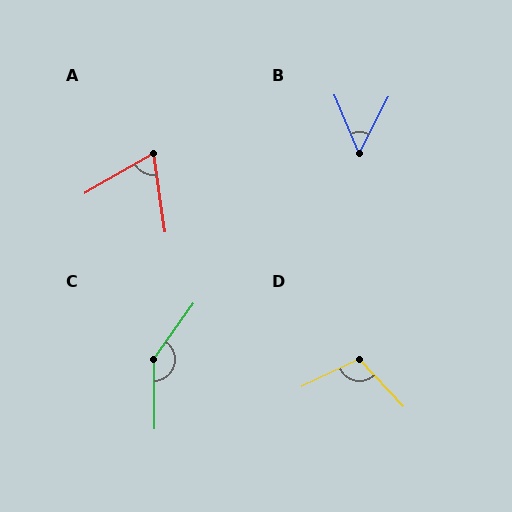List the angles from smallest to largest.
B (51°), A (68°), D (108°), C (143°).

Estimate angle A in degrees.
Approximately 68 degrees.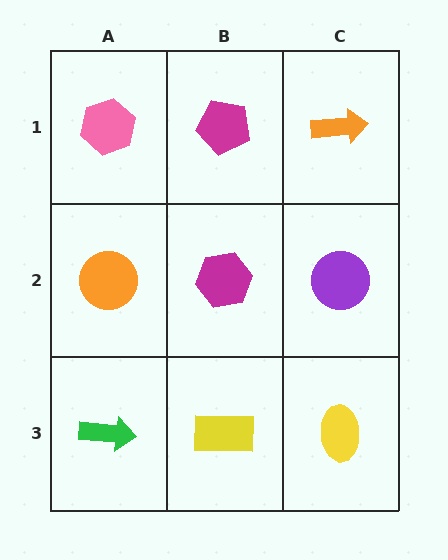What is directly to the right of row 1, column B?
An orange arrow.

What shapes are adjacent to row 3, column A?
An orange circle (row 2, column A), a yellow rectangle (row 3, column B).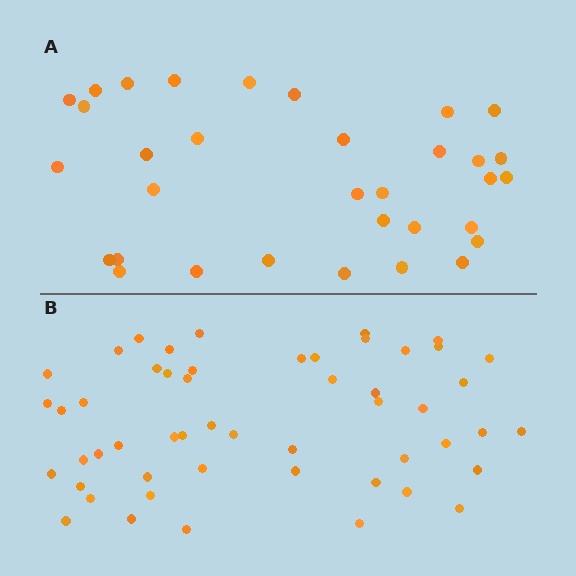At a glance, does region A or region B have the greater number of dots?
Region B (the bottom region) has more dots.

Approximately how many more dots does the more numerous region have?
Region B has approximately 20 more dots than region A.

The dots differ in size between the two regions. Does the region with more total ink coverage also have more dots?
No. Region A has more total ink coverage because its dots are larger, but region B actually contains more individual dots. Total area can be misleading — the number of items is what matters here.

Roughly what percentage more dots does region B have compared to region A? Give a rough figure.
About 60% more.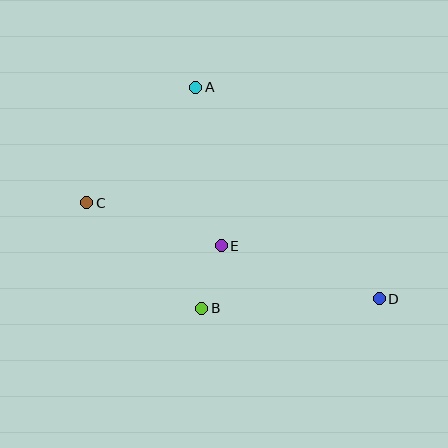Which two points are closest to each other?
Points B and E are closest to each other.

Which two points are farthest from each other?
Points C and D are farthest from each other.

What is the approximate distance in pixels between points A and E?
The distance between A and E is approximately 161 pixels.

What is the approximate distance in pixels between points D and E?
The distance between D and E is approximately 167 pixels.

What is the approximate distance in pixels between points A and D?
The distance between A and D is approximately 280 pixels.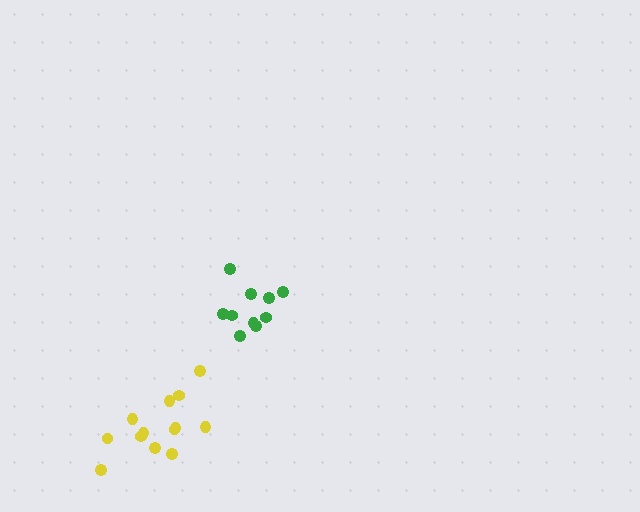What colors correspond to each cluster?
The clusters are colored: yellow, green.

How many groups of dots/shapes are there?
There are 2 groups.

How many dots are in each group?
Group 1: 13 dots, Group 2: 10 dots (23 total).